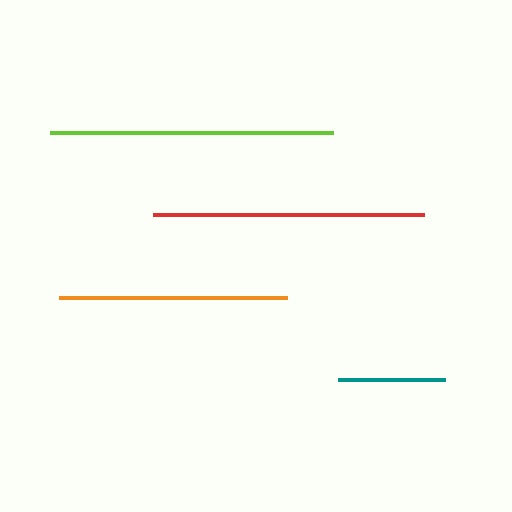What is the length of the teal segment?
The teal segment is approximately 107 pixels long.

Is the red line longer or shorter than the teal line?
The red line is longer than the teal line.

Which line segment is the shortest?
The teal line is the shortest at approximately 107 pixels.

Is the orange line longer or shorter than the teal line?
The orange line is longer than the teal line.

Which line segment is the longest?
The lime line is the longest at approximately 283 pixels.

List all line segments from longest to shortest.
From longest to shortest: lime, red, orange, teal.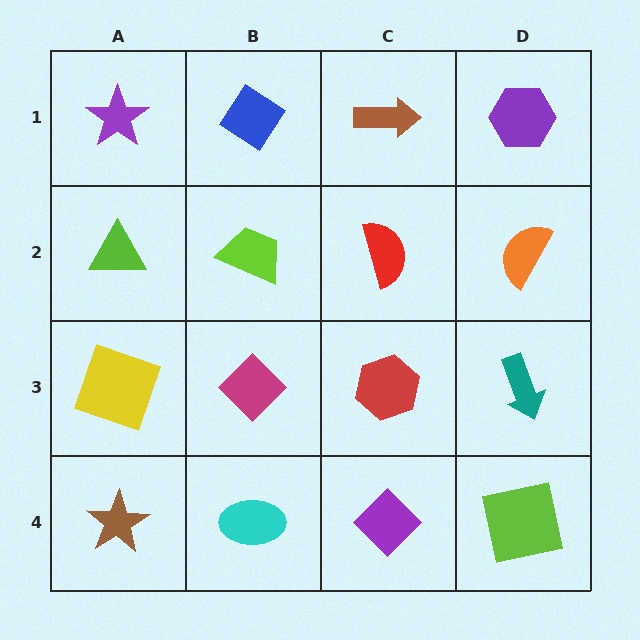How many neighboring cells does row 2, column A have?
3.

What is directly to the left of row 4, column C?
A cyan ellipse.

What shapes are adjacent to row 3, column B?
A lime trapezoid (row 2, column B), a cyan ellipse (row 4, column B), a yellow square (row 3, column A), a red hexagon (row 3, column C).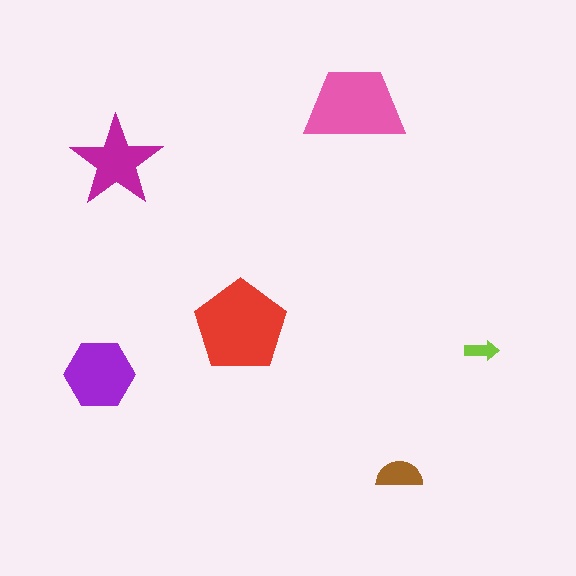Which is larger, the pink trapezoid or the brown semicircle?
The pink trapezoid.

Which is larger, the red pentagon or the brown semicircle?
The red pentagon.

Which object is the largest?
The red pentagon.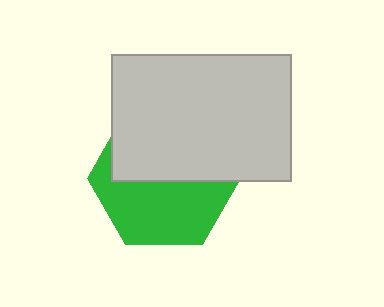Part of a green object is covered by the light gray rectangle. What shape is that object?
It is a hexagon.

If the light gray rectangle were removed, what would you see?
You would see the complete green hexagon.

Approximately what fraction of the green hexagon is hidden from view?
Roughly 49% of the green hexagon is hidden behind the light gray rectangle.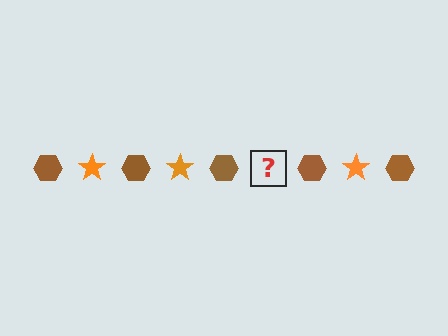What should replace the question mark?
The question mark should be replaced with an orange star.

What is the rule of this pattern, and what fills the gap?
The rule is that the pattern alternates between brown hexagon and orange star. The gap should be filled with an orange star.